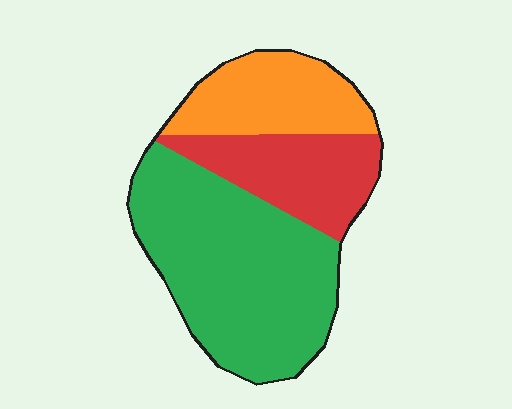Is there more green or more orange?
Green.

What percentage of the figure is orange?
Orange covers around 25% of the figure.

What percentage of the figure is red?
Red takes up less than a quarter of the figure.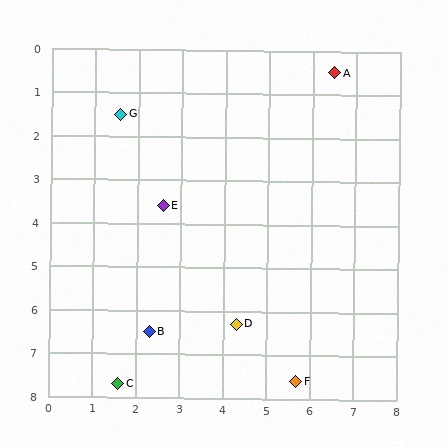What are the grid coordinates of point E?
Point E is at approximately (2.6, 3.6).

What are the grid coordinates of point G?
Point G is at approximately (1.6, 1.5).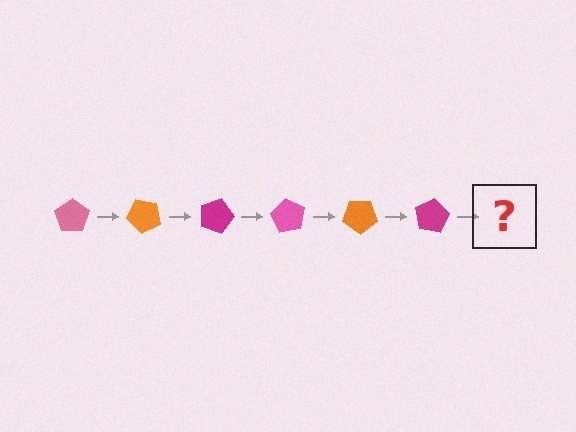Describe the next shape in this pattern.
It should be a pink pentagon, rotated 270 degrees from the start.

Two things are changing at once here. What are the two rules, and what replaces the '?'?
The two rules are that it rotates 45 degrees each step and the color cycles through pink, orange, and magenta. The '?' should be a pink pentagon, rotated 270 degrees from the start.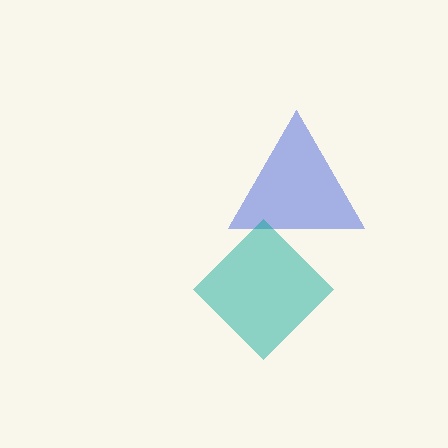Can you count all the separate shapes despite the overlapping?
Yes, there are 2 separate shapes.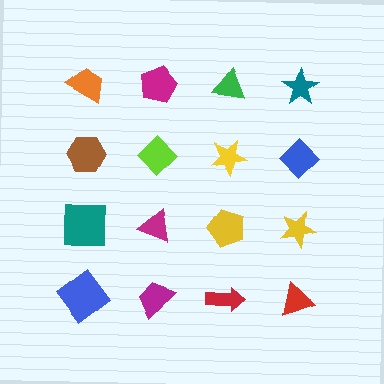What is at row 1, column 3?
A green triangle.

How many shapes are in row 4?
4 shapes.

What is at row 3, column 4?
A yellow star.